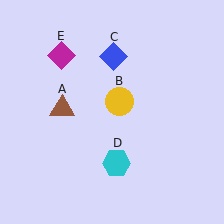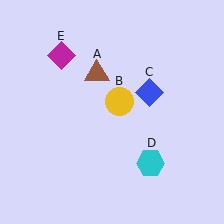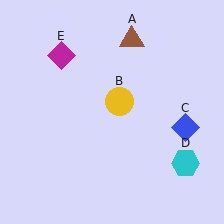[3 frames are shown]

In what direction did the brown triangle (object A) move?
The brown triangle (object A) moved up and to the right.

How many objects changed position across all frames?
3 objects changed position: brown triangle (object A), blue diamond (object C), cyan hexagon (object D).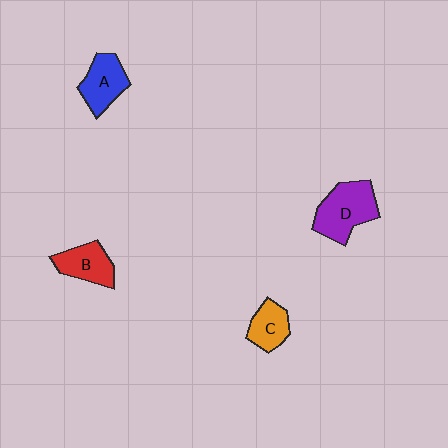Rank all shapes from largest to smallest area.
From largest to smallest: D (purple), A (blue), B (red), C (orange).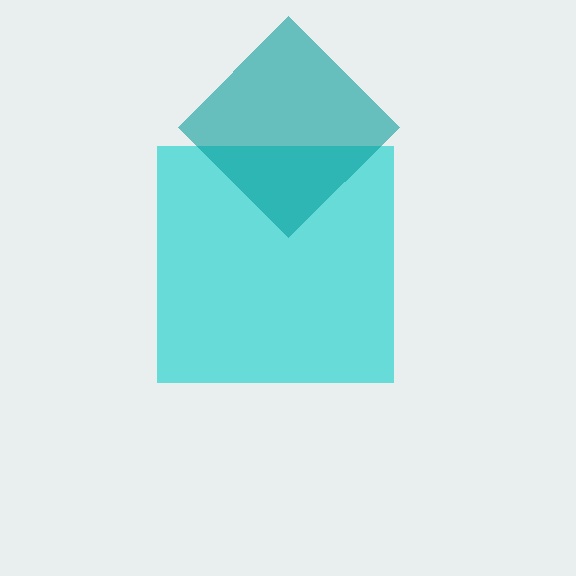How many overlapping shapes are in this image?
There are 2 overlapping shapes in the image.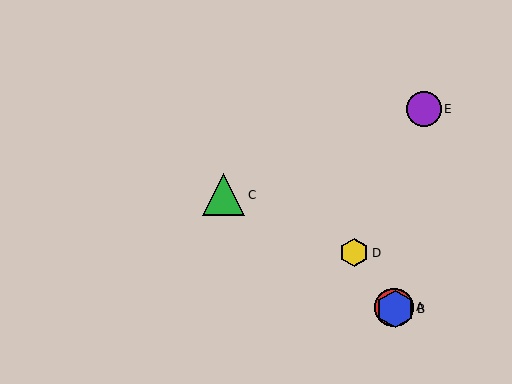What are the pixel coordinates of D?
Object D is at (354, 253).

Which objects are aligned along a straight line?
Objects A, B, D are aligned along a straight line.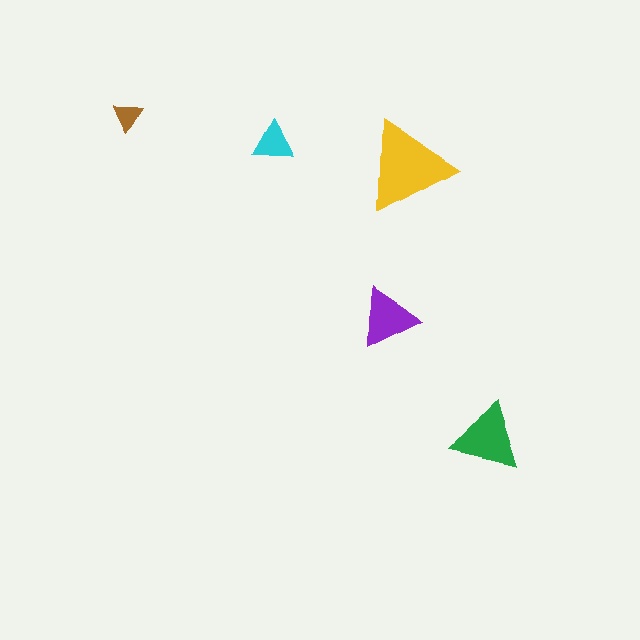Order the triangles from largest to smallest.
the yellow one, the green one, the purple one, the cyan one, the brown one.